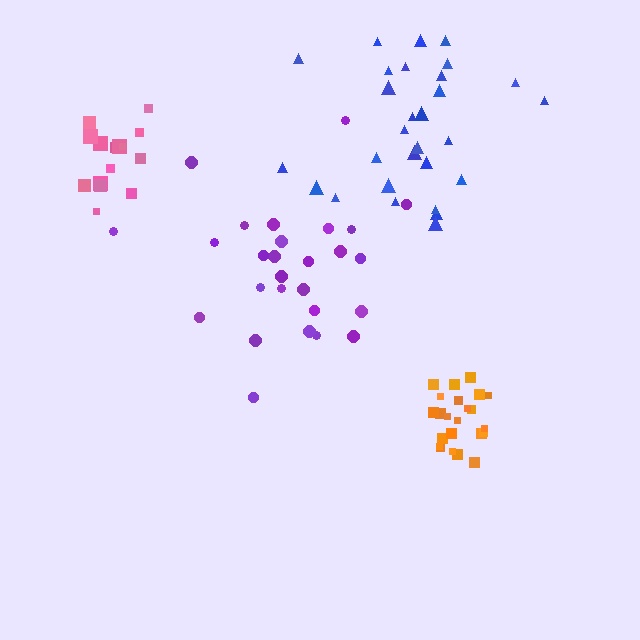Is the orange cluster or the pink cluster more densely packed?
Orange.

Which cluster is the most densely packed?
Orange.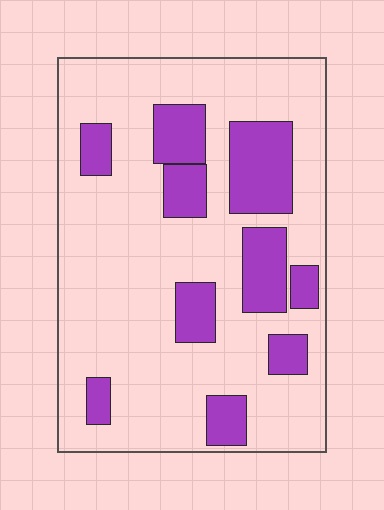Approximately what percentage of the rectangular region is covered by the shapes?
Approximately 25%.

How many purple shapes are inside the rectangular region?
10.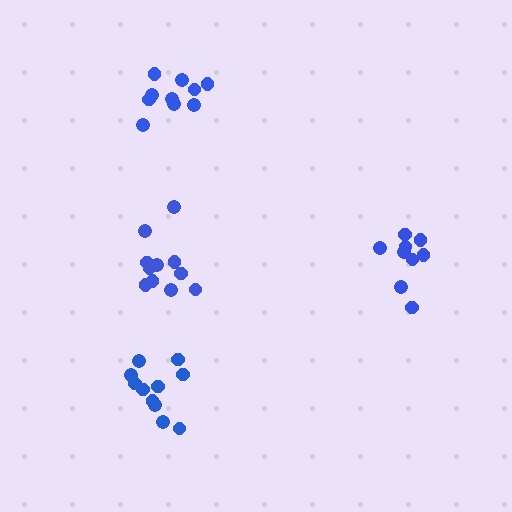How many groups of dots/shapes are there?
There are 4 groups.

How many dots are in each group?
Group 1: 10 dots, Group 2: 9 dots, Group 3: 11 dots, Group 4: 11 dots (41 total).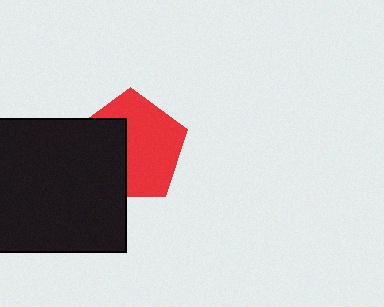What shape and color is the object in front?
The object in front is a black square.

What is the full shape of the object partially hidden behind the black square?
The partially hidden object is a red pentagon.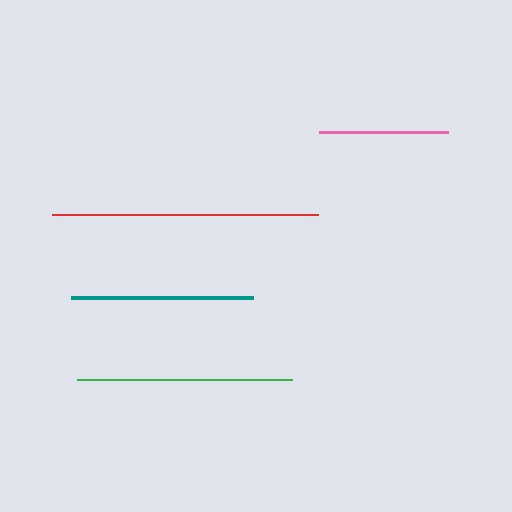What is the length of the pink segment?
The pink segment is approximately 129 pixels long.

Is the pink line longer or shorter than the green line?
The green line is longer than the pink line.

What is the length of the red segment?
The red segment is approximately 266 pixels long.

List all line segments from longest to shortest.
From longest to shortest: red, green, teal, pink.